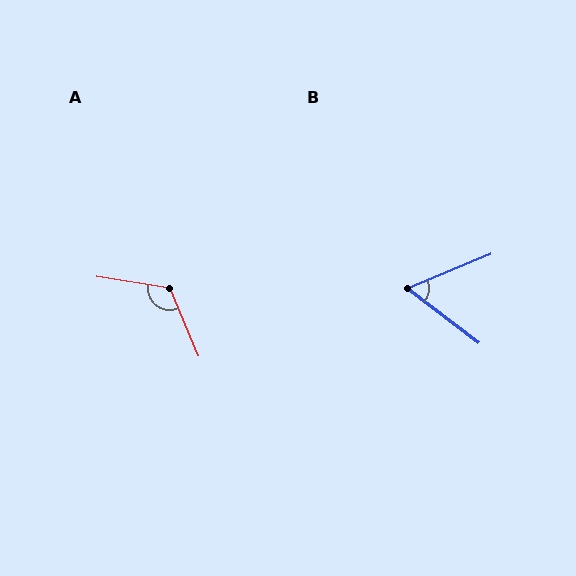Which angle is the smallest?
B, at approximately 60 degrees.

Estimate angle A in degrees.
Approximately 122 degrees.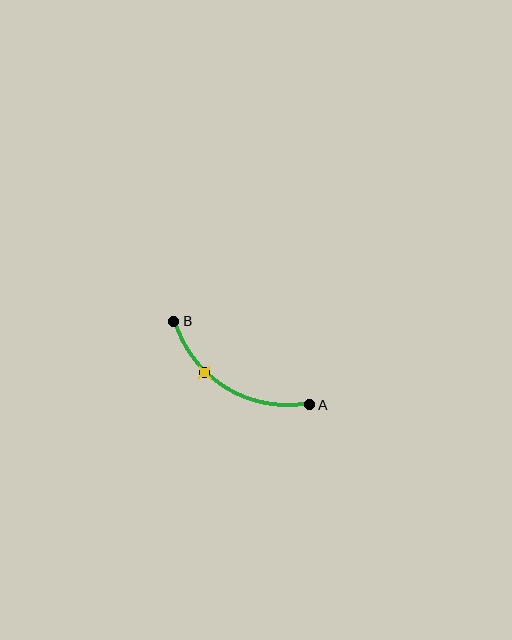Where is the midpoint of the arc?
The arc midpoint is the point on the curve farthest from the straight line joining A and B. It sits below that line.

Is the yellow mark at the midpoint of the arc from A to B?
No. The yellow mark lies on the arc but is closer to endpoint B. The arc midpoint would be at the point on the curve equidistant along the arc from both A and B.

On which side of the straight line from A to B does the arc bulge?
The arc bulges below the straight line connecting A and B.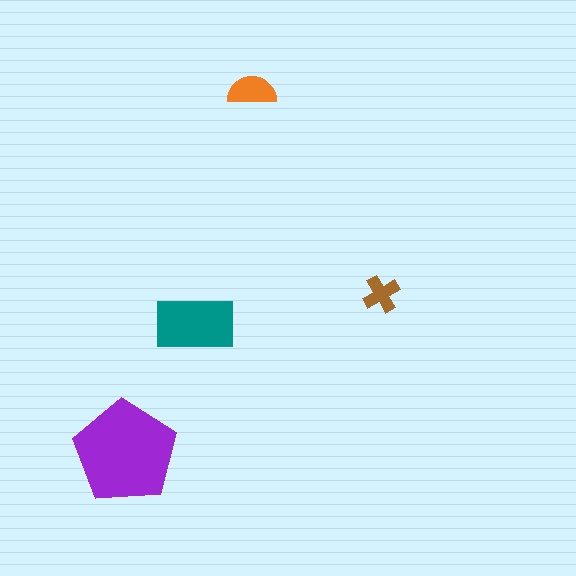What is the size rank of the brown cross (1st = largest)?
4th.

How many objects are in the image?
There are 4 objects in the image.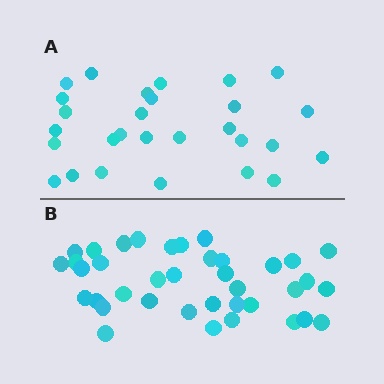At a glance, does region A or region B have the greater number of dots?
Region B (the bottom region) has more dots.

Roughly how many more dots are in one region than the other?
Region B has roughly 10 or so more dots than region A.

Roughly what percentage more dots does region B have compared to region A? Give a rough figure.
About 35% more.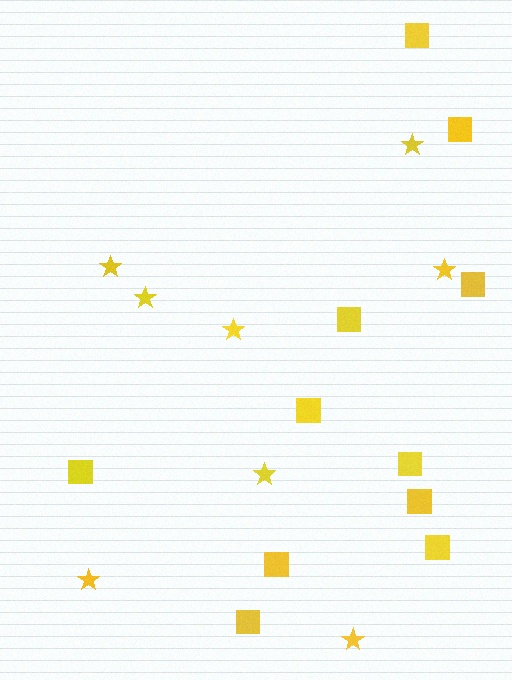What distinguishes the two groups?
There are 2 groups: one group of squares (11) and one group of stars (8).